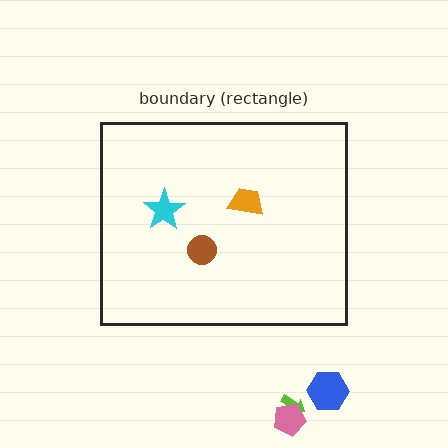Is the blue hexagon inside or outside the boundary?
Outside.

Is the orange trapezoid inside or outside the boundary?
Inside.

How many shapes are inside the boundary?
3 inside, 3 outside.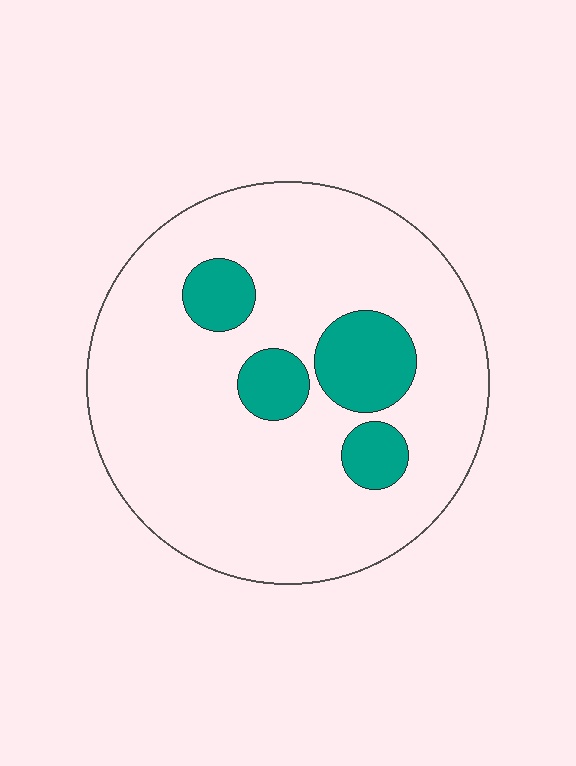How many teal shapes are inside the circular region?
4.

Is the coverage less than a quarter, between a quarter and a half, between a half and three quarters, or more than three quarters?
Less than a quarter.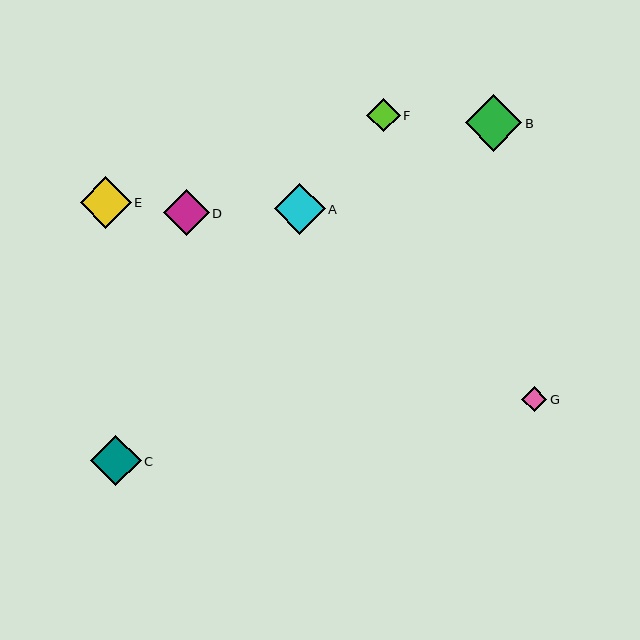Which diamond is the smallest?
Diamond G is the smallest with a size of approximately 25 pixels.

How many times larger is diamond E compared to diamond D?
Diamond E is approximately 1.1 times the size of diamond D.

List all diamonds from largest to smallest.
From largest to smallest: B, E, A, C, D, F, G.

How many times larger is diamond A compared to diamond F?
Diamond A is approximately 1.5 times the size of diamond F.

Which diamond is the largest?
Diamond B is the largest with a size of approximately 57 pixels.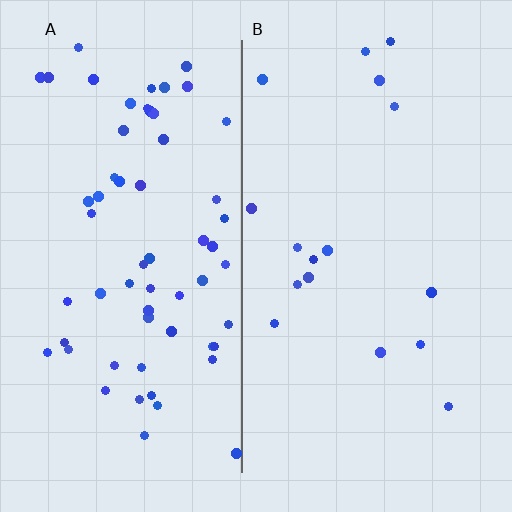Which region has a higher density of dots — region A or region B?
A (the left).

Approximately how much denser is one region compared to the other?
Approximately 3.7× — region A over region B.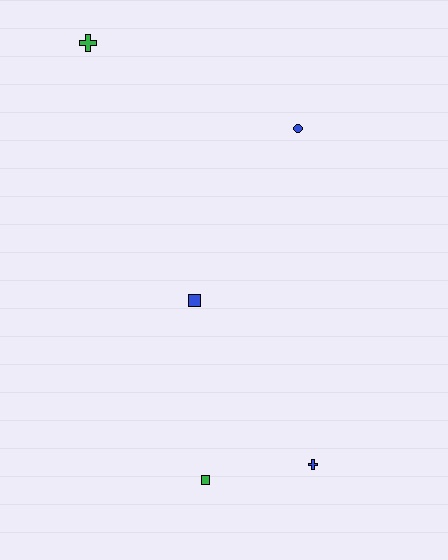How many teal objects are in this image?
There are no teal objects.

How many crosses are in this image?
There are 2 crosses.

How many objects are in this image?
There are 5 objects.